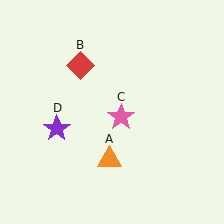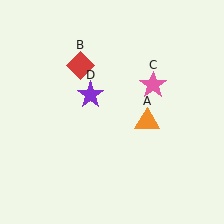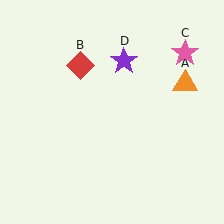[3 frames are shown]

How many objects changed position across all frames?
3 objects changed position: orange triangle (object A), pink star (object C), purple star (object D).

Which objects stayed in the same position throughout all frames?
Red diamond (object B) remained stationary.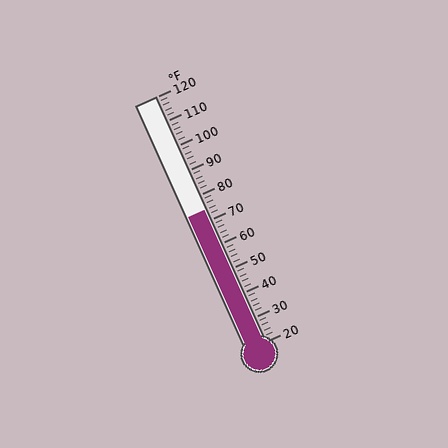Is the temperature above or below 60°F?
The temperature is above 60°F.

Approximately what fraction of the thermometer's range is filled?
The thermometer is filled to approximately 55% of its range.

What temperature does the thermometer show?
The thermometer shows approximately 74°F.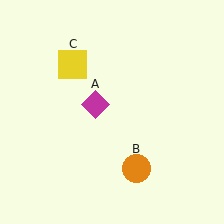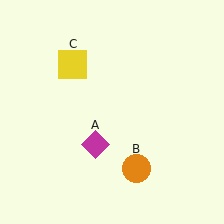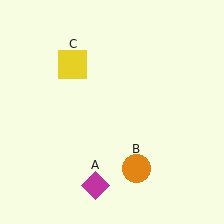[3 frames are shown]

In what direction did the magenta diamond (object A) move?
The magenta diamond (object A) moved down.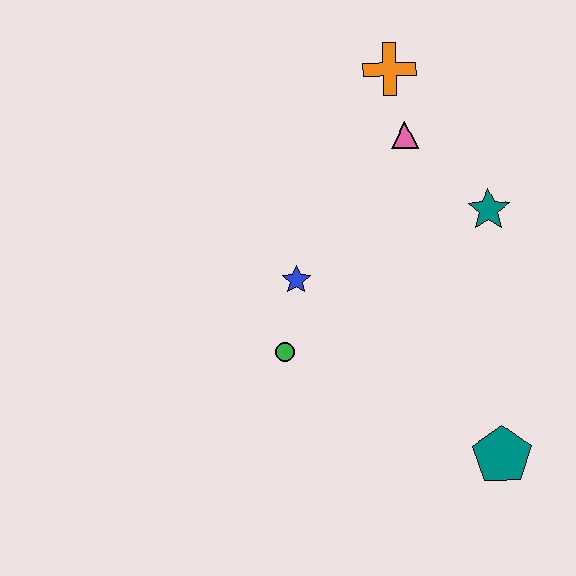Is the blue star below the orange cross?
Yes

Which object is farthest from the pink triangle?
The teal pentagon is farthest from the pink triangle.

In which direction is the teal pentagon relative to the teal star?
The teal pentagon is below the teal star.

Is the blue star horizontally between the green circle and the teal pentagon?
Yes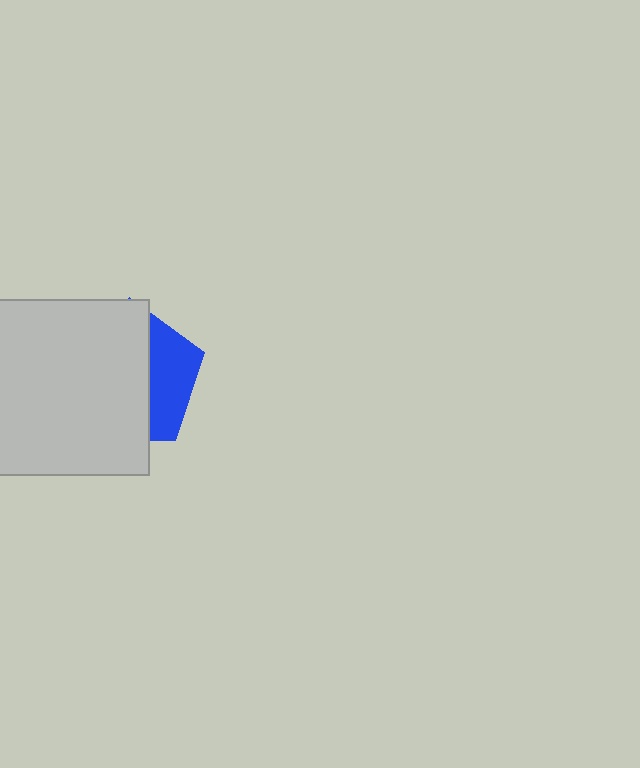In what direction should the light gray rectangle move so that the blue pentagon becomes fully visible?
The light gray rectangle should move left. That is the shortest direction to clear the overlap and leave the blue pentagon fully visible.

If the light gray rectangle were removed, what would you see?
You would see the complete blue pentagon.